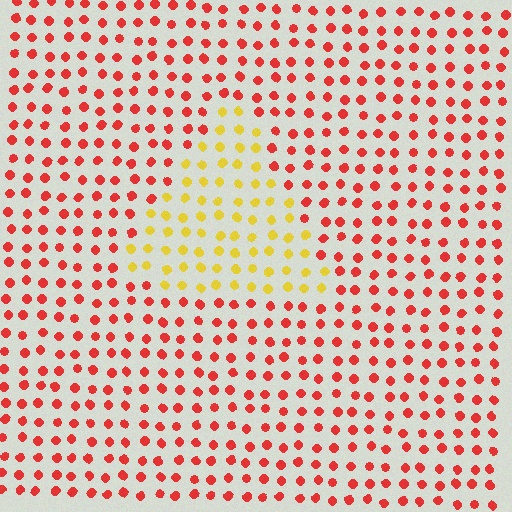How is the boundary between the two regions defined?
The boundary is defined purely by a slight shift in hue (about 53 degrees). Spacing, size, and orientation are identical on both sides.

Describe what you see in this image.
The image is filled with small red elements in a uniform arrangement. A triangle-shaped region is visible where the elements are tinted to a slightly different hue, forming a subtle color boundary.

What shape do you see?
I see a triangle.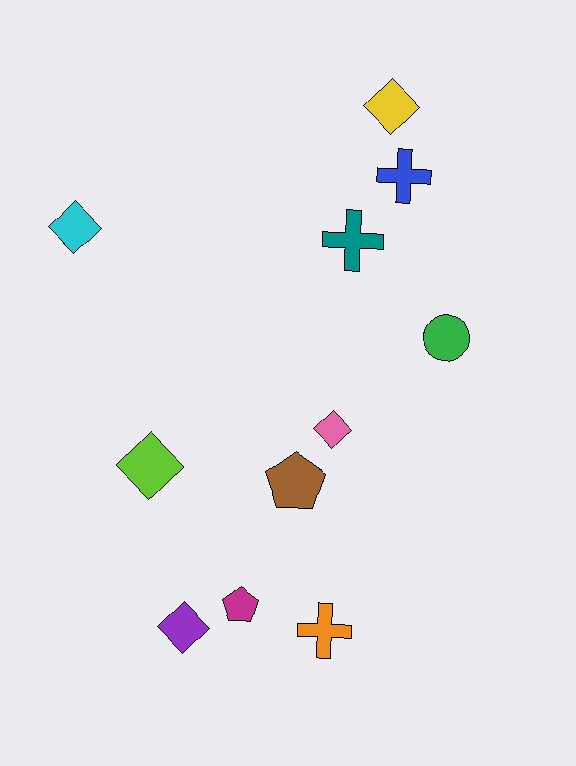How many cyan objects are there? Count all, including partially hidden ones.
There is 1 cyan object.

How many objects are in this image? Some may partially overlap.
There are 11 objects.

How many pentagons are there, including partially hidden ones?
There are 2 pentagons.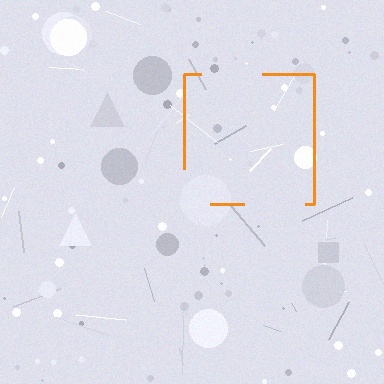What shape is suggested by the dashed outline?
The dashed outline suggests a square.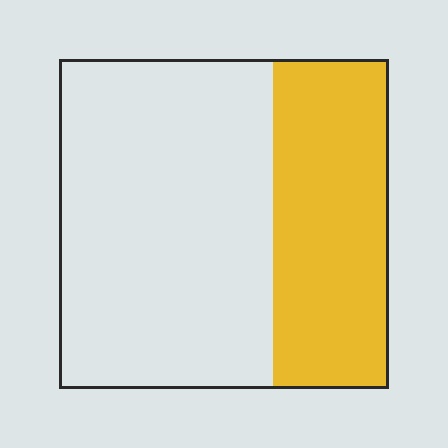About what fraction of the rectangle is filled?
About one third (1/3).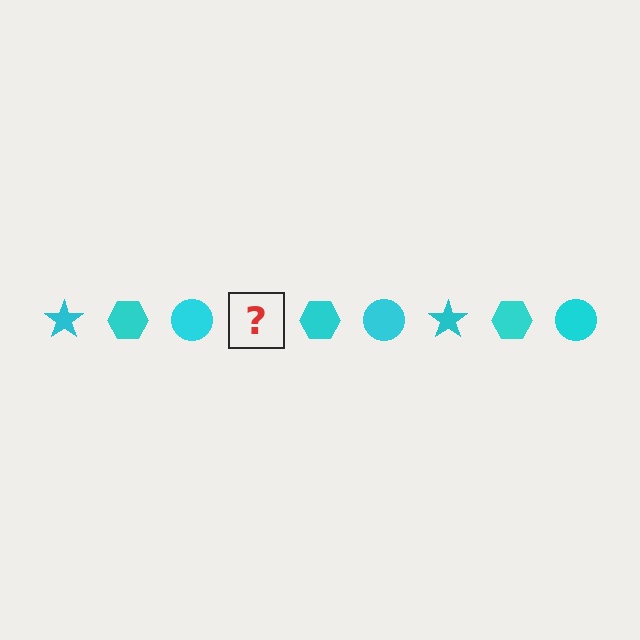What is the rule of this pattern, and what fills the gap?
The rule is that the pattern cycles through star, hexagon, circle shapes in cyan. The gap should be filled with a cyan star.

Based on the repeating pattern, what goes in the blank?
The blank should be a cyan star.